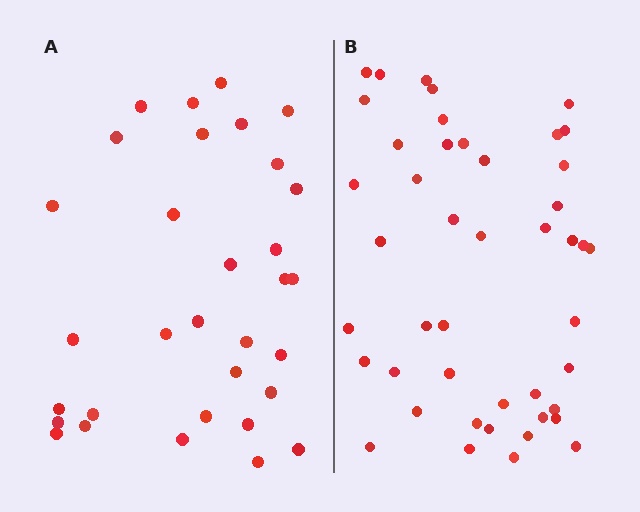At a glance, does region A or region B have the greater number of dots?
Region B (the right region) has more dots.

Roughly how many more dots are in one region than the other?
Region B has approximately 15 more dots than region A.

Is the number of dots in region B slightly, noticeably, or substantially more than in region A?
Region B has noticeably more, but not dramatically so. The ratio is roughly 1.4 to 1.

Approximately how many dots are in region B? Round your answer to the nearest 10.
About 40 dots. (The exact count is 45, which rounds to 40.)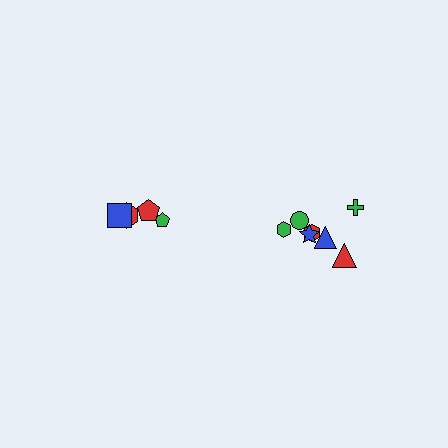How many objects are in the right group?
There are 7 objects.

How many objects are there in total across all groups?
There are 11 objects.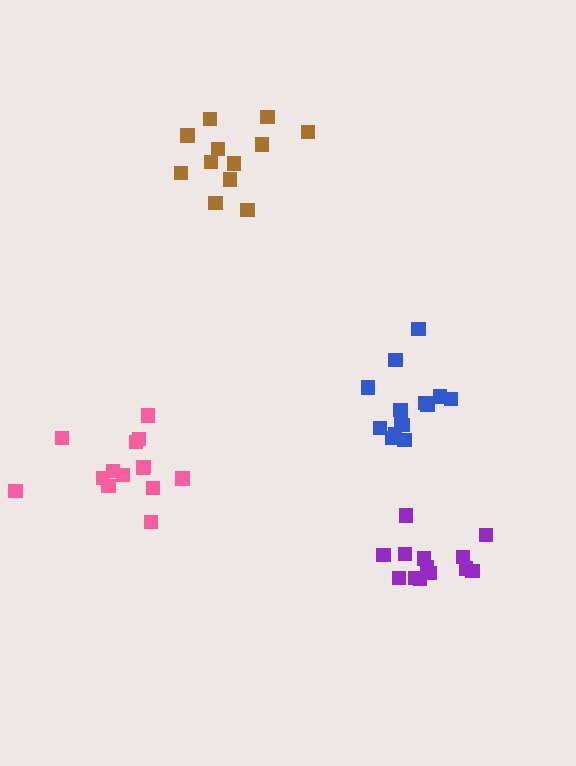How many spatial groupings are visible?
There are 4 spatial groupings.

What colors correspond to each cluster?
The clusters are colored: pink, purple, blue, brown.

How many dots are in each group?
Group 1: 14 dots, Group 2: 13 dots, Group 3: 14 dots, Group 4: 12 dots (53 total).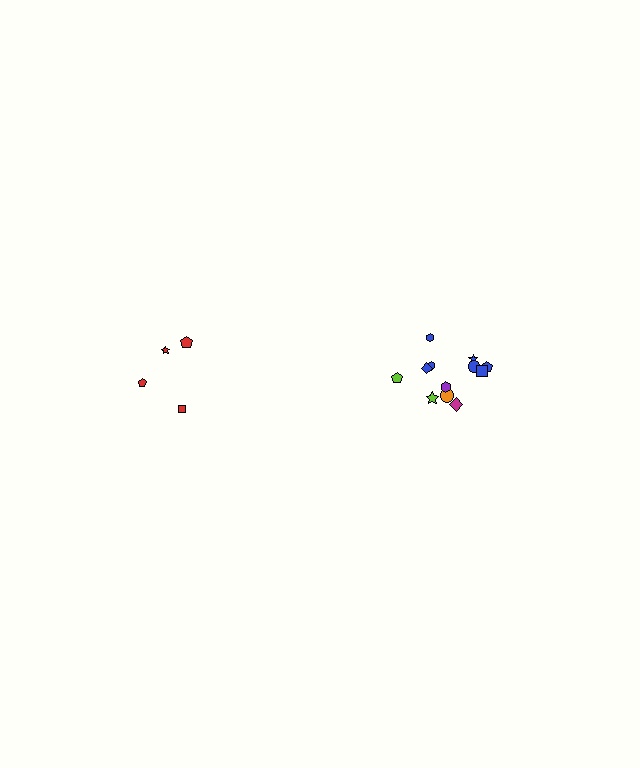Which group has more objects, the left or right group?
The right group.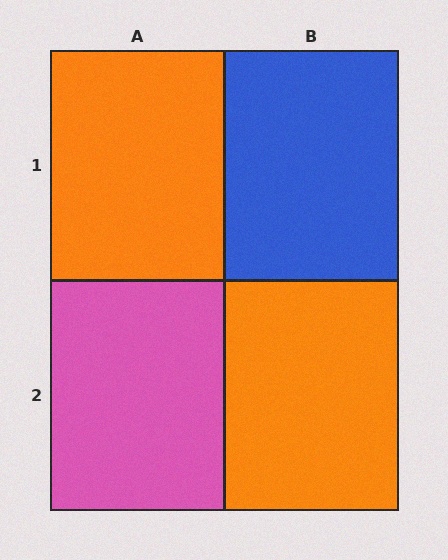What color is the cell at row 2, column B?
Orange.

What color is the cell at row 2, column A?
Pink.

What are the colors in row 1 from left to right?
Orange, blue.